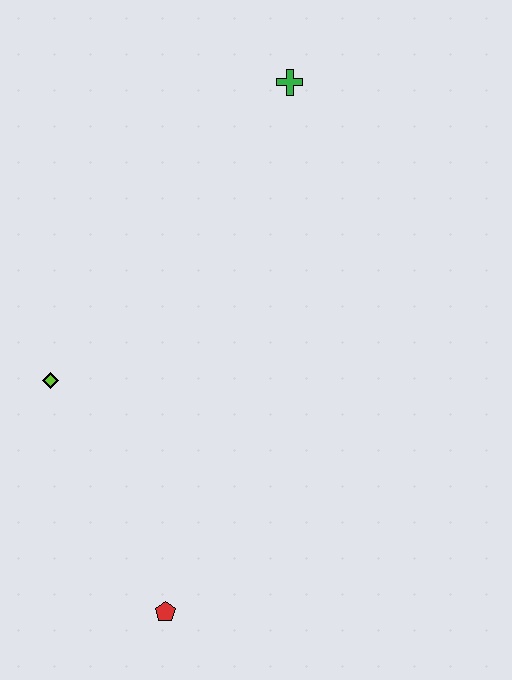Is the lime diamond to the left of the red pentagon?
Yes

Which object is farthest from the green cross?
The red pentagon is farthest from the green cross.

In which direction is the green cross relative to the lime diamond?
The green cross is above the lime diamond.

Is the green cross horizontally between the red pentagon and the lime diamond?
No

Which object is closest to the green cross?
The lime diamond is closest to the green cross.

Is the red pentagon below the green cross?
Yes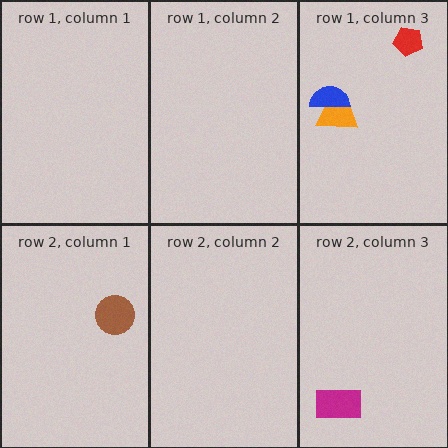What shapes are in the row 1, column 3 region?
The red pentagon, the orange trapezoid, the blue semicircle.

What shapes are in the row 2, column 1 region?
The brown circle.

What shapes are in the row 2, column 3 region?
The magenta rectangle.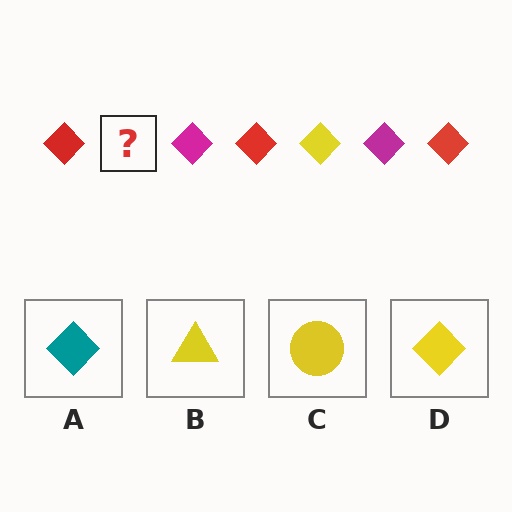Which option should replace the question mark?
Option D.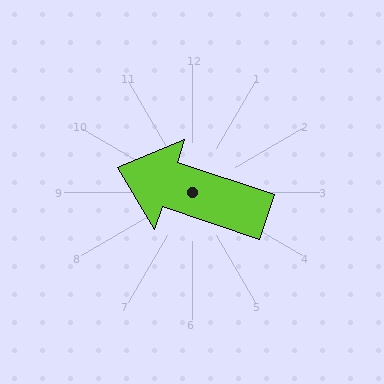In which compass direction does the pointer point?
West.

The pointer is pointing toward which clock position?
Roughly 10 o'clock.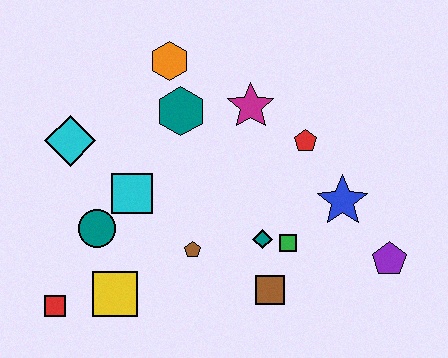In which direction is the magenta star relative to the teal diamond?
The magenta star is above the teal diamond.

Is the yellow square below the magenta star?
Yes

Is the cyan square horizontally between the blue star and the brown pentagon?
No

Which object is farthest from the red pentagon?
The red square is farthest from the red pentagon.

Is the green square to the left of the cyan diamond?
No